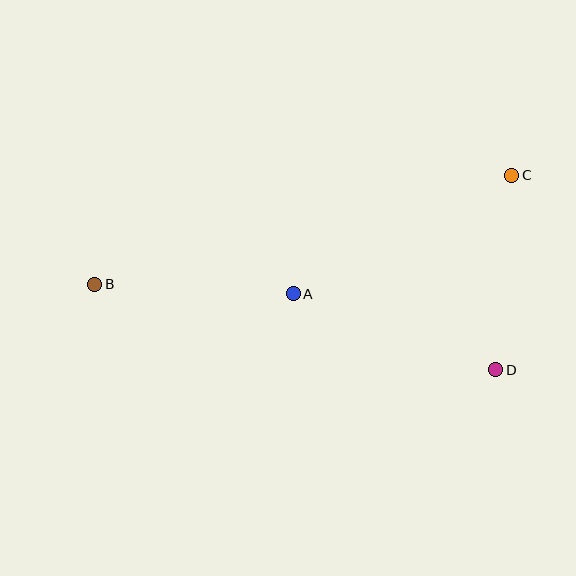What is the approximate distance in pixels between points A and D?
The distance between A and D is approximately 216 pixels.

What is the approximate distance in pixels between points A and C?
The distance between A and C is approximately 248 pixels.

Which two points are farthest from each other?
Points B and C are farthest from each other.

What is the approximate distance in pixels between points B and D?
The distance between B and D is approximately 410 pixels.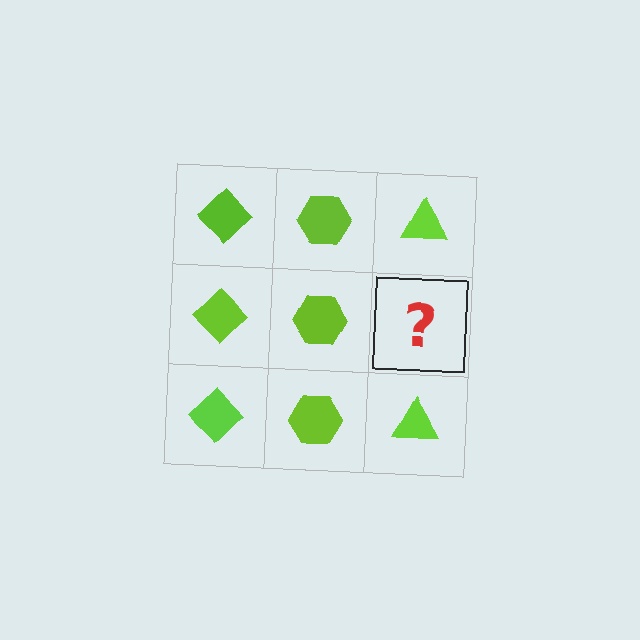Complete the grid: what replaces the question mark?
The question mark should be replaced with a lime triangle.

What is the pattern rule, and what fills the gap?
The rule is that each column has a consistent shape. The gap should be filled with a lime triangle.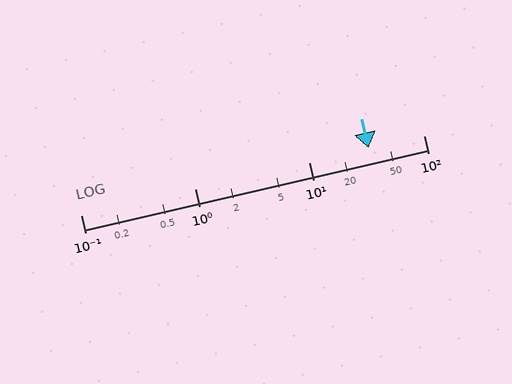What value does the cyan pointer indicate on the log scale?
The pointer indicates approximately 33.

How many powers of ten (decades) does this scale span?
The scale spans 3 decades, from 0.1 to 100.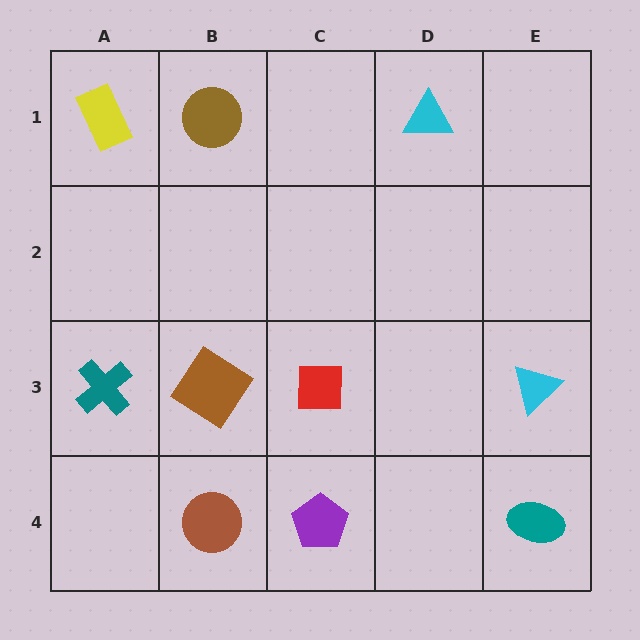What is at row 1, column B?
A brown circle.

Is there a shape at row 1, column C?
No, that cell is empty.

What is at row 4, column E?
A teal ellipse.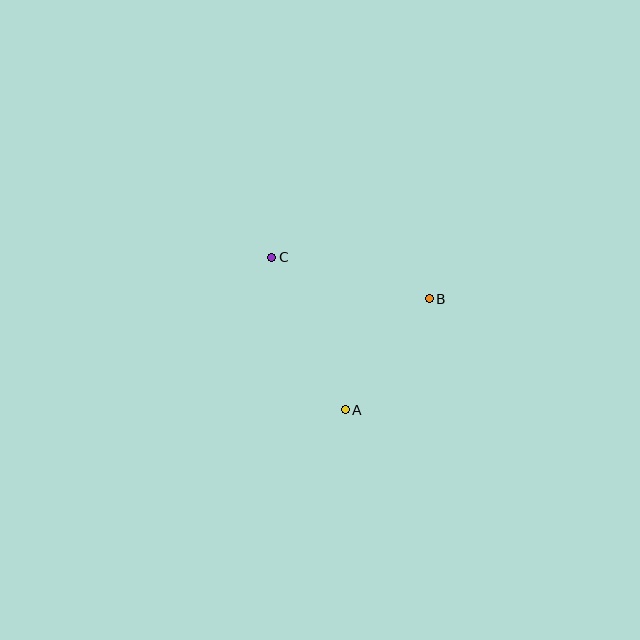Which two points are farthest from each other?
Points A and C are farthest from each other.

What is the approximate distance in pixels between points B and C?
The distance between B and C is approximately 163 pixels.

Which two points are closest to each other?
Points A and B are closest to each other.